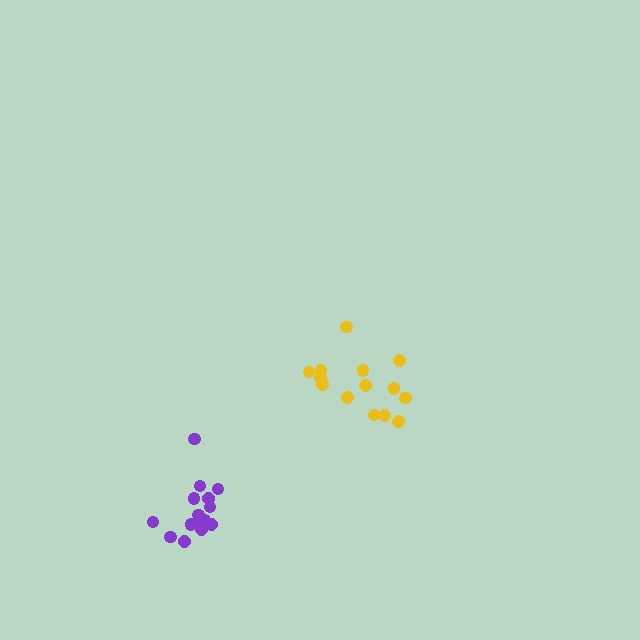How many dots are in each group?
Group 1: 14 dots, Group 2: 15 dots (29 total).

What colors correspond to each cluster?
The clusters are colored: yellow, purple.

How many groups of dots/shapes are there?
There are 2 groups.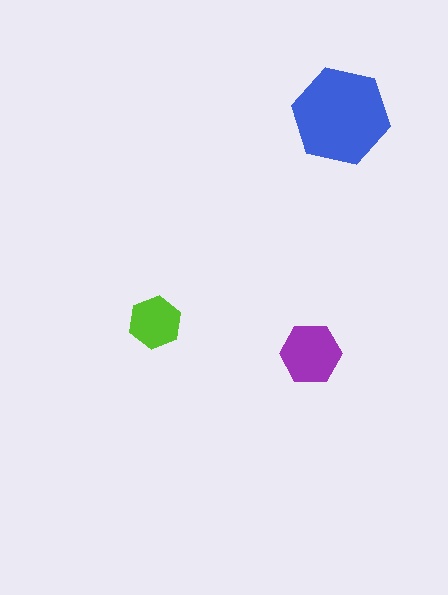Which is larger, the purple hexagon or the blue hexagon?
The blue one.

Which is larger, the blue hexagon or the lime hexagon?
The blue one.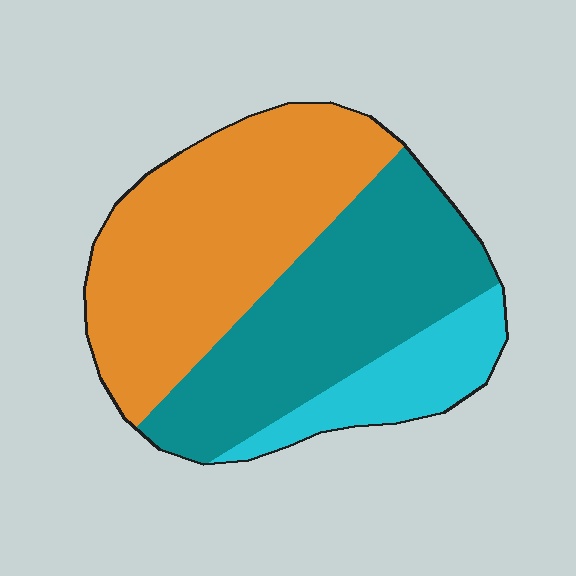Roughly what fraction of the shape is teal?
Teal covers around 40% of the shape.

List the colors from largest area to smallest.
From largest to smallest: orange, teal, cyan.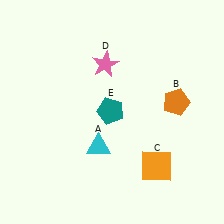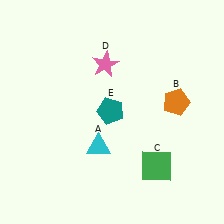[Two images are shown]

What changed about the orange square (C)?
In Image 1, C is orange. In Image 2, it changed to green.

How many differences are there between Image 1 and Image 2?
There is 1 difference between the two images.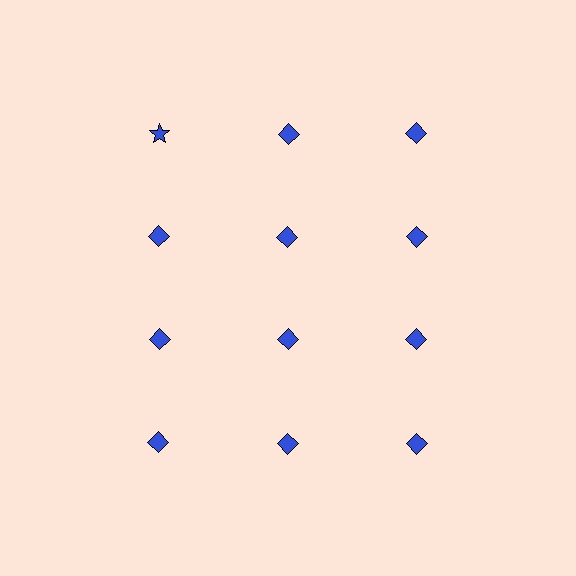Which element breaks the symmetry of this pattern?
The blue star in the top row, leftmost column breaks the symmetry. All other shapes are blue diamonds.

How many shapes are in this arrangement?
There are 12 shapes arranged in a grid pattern.